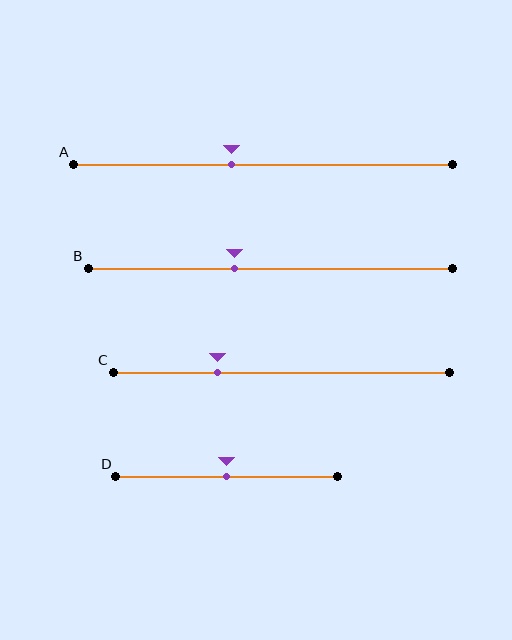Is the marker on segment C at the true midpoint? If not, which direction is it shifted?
No, the marker on segment C is shifted to the left by about 19% of the segment length.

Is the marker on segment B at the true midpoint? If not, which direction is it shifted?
No, the marker on segment B is shifted to the left by about 10% of the segment length.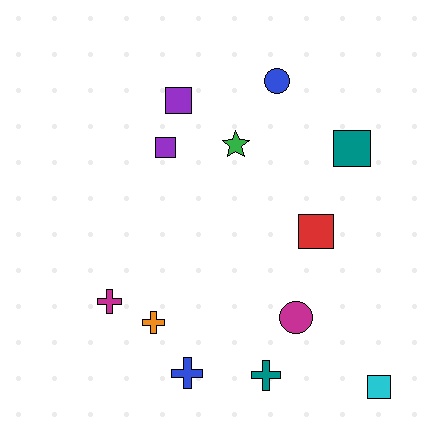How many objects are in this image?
There are 12 objects.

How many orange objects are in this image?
There is 1 orange object.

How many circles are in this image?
There are 2 circles.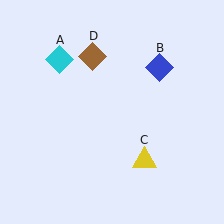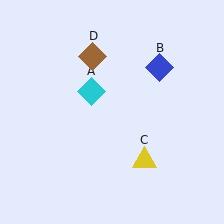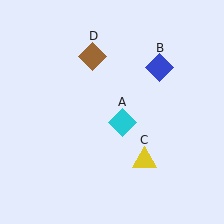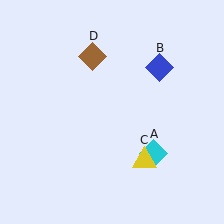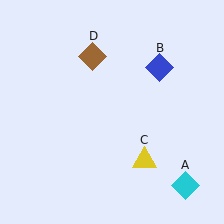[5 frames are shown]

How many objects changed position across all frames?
1 object changed position: cyan diamond (object A).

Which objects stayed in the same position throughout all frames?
Blue diamond (object B) and yellow triangle (object C) and brown diamond (object D) remained stationary.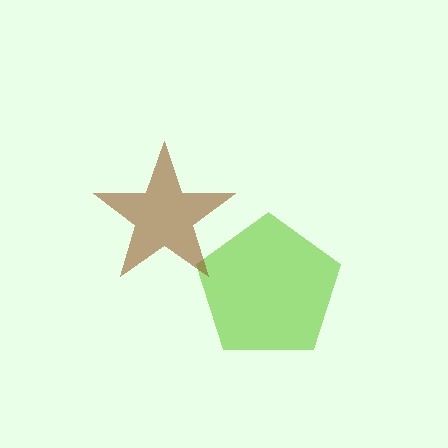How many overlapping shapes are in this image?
There are 2 overlapping shapes in the image.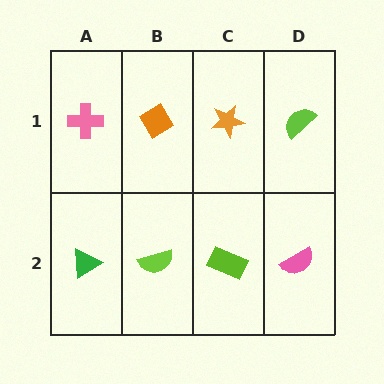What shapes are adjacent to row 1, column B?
A lime semicircle (row 2, column B), a pink cross (row 1, column A), an orange star (row 1, column C).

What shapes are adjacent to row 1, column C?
A lime rectangle (row 2, column C), an orange diamond (row 1, column B), a lime semicircle (row 1, column D).